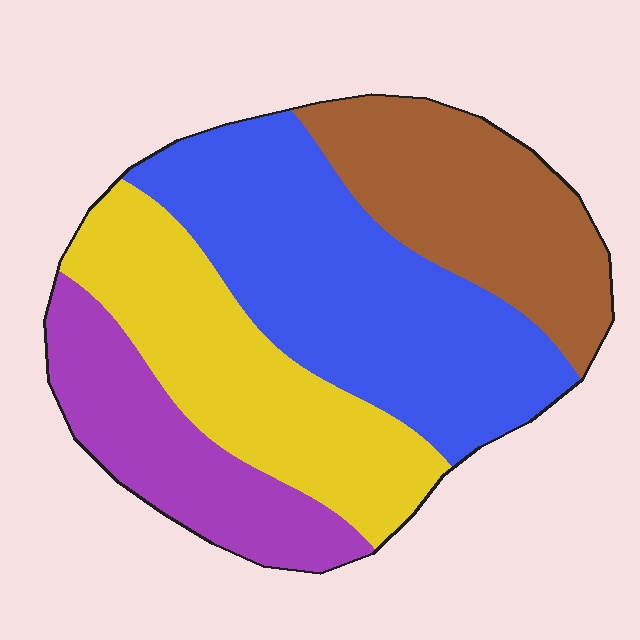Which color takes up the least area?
Purple, at roughly 20%.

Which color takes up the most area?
Blue, at roughly 35%.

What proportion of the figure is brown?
Brown takes up less than a quarter of the figure.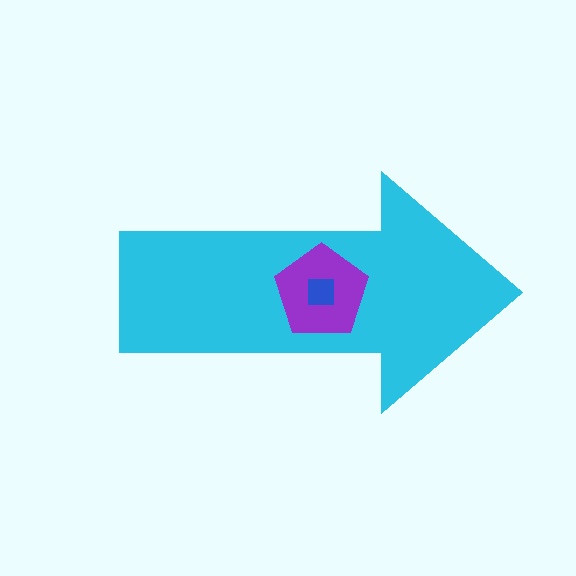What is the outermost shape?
The cyan arrow.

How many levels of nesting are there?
3.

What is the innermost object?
The blue square.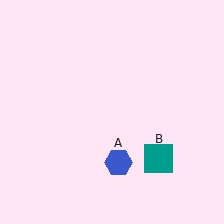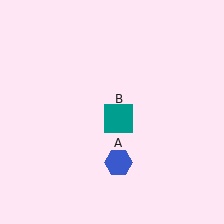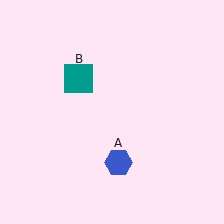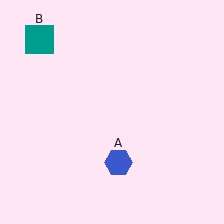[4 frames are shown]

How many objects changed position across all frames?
1 object changed position: teal square (object B).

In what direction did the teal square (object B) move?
The teal square (object B) moved up and to the left.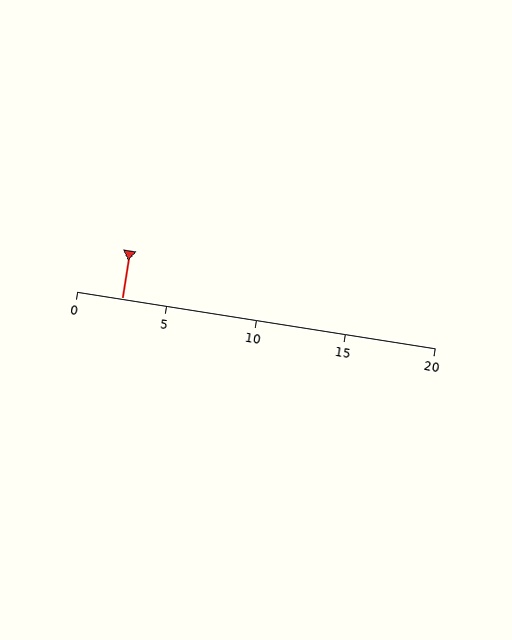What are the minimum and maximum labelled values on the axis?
The axis runs from 0 to 20.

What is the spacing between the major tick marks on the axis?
The major ticks are spaced 5 apart.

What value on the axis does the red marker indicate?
The marker indicates approximately 2.5.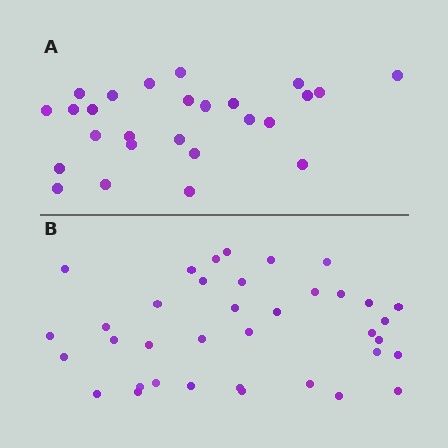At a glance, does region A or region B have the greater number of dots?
Region B (the bottom region) has more dots.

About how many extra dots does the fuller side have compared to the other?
Region B has roughly 12 or so more dots than region A.